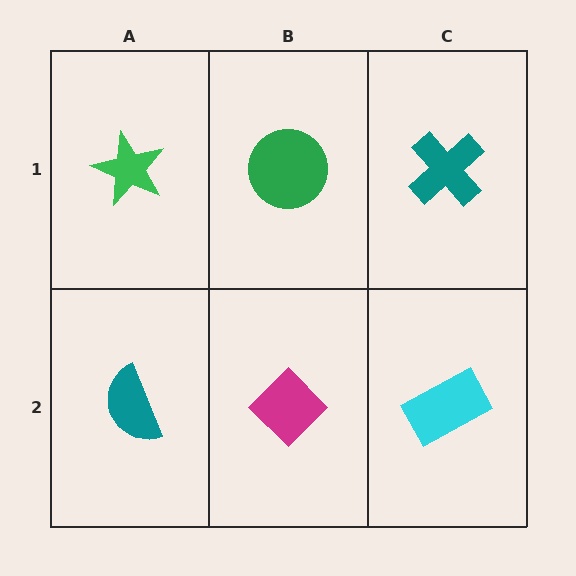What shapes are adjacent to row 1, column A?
A teal semicircle (row 2, column A), a green circle (row 1, column B).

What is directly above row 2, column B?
A green circle.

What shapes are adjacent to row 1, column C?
A cyan rectangle (row 2, column C), a green circle (row 1, column B).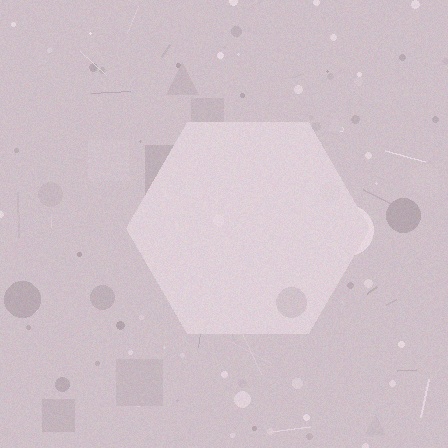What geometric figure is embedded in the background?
A hexagon is embedded in the background.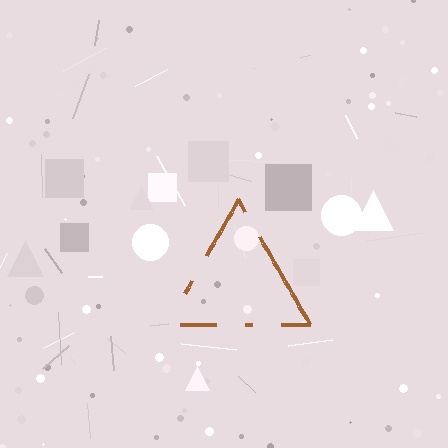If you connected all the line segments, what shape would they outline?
They would outline a triangle.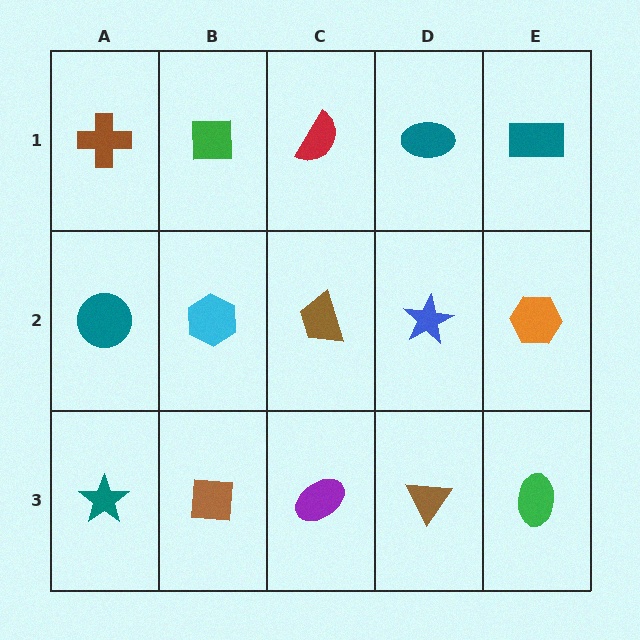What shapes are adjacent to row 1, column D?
A blue star (row 2, column D), a red semicircle (row 1, column C), a teal rectangle (row 1, column E).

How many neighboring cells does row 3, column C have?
3.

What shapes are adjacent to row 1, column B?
A cyan hexagon (row 2, column B), a brown cross (row 1, column A), a red semicircle (row 1, column C).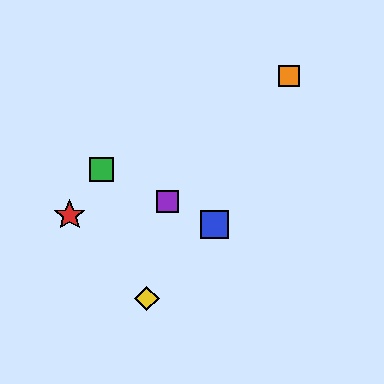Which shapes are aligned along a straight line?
The blue square, the green square, the purple square are aligned along a straight line.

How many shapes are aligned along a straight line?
3 shapes (the blue square, the green square, the purple square) are aligned along a straight line.